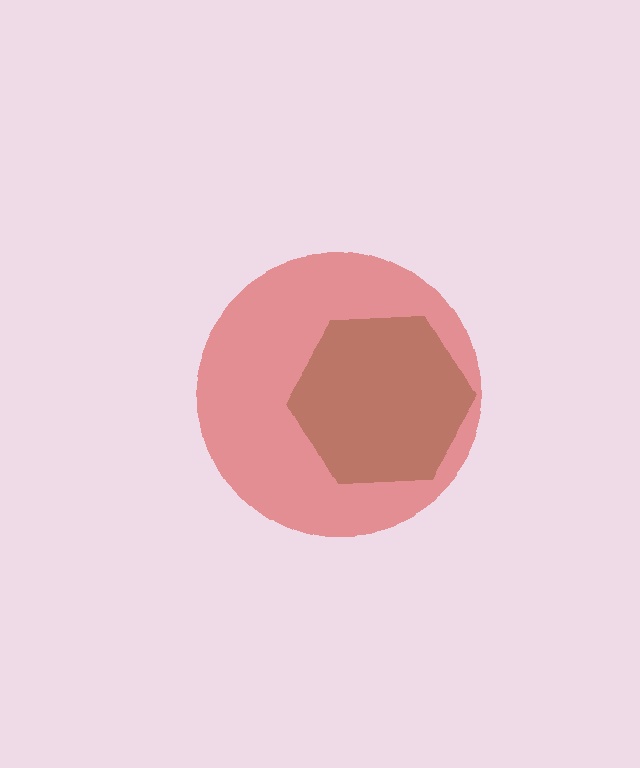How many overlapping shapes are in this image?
There are 2 overlapping shapes in the image.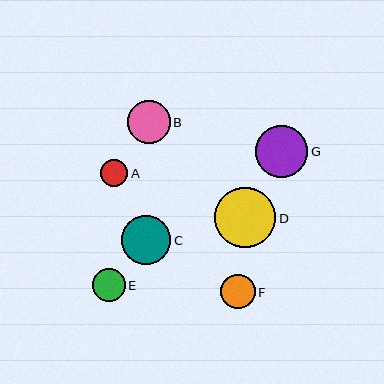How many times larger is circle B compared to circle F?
Circle B is approximately 1.3 times the size of circle F.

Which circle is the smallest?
Circle A is the smallest with a size of approximately 27 pixels.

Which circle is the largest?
Circle D is the largest with a size of approximately 61 pixels.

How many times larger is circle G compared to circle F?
Circle G is approximately 1.5 times the size of circle F.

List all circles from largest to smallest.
From largest to smallest: D, G, C, B, F, E, A.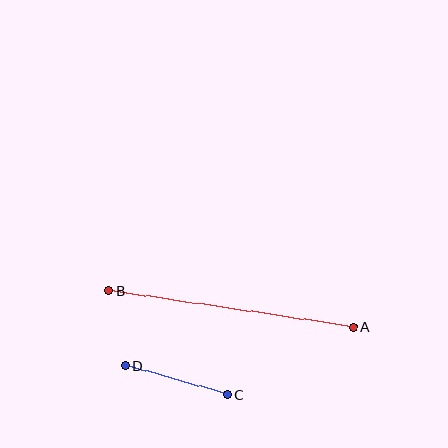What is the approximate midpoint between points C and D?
The midpoint is at approximately (176, 380) pixels.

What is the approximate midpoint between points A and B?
The midpoint is at approximately (231, 309) pixels.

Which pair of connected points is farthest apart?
Points A and B are farthest apart.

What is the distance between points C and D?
The distance is approximately 107 pixels.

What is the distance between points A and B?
The distance is approximately 247 pixels.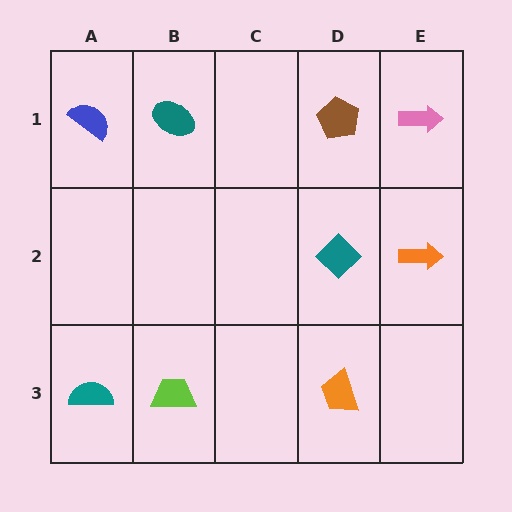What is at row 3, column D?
An orange trapezoid.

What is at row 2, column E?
An orange arrow.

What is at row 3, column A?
A teal semicircle.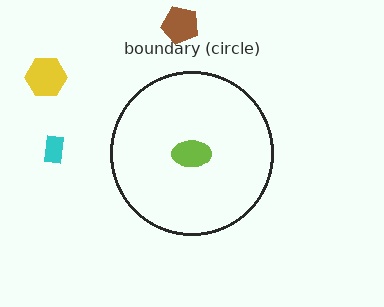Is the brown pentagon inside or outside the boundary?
Outside.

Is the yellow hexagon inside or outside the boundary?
Outside.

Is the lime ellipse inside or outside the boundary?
Inside.